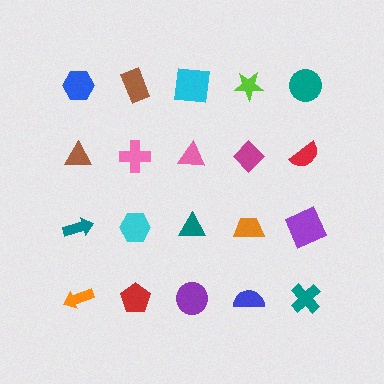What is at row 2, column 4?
A magenta diamond.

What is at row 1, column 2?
A brown rectangle.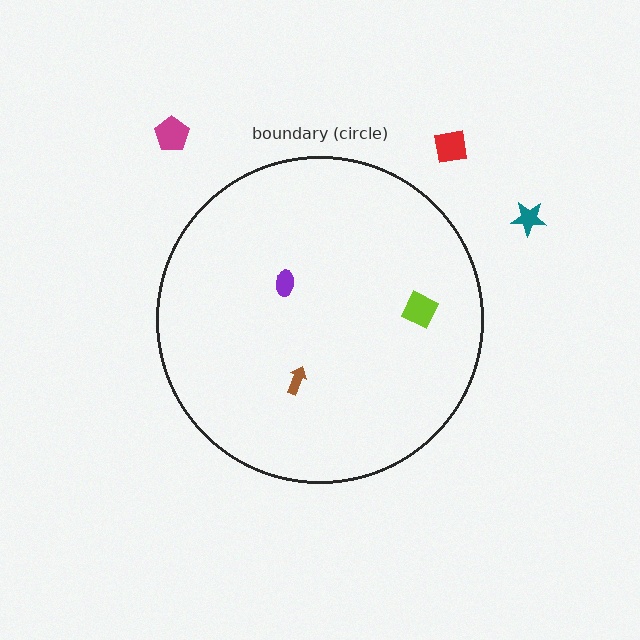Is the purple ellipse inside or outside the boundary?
Inside.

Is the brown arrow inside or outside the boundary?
Inside.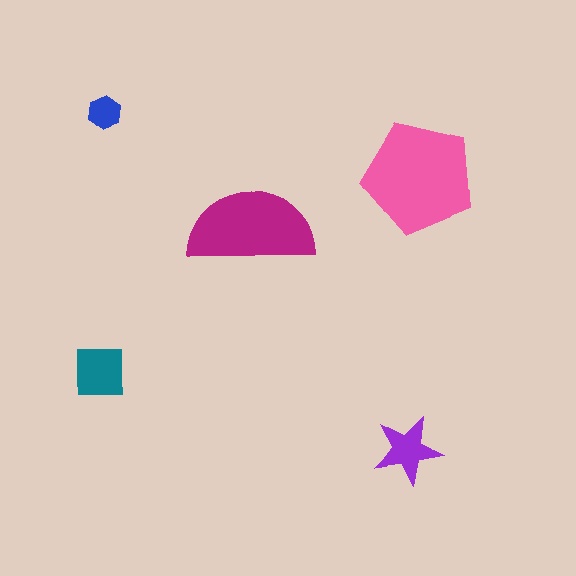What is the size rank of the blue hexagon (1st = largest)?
5th.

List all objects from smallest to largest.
The blue hexagon, the purple star, the teal square, the magenta semicircle, the pink pentagon.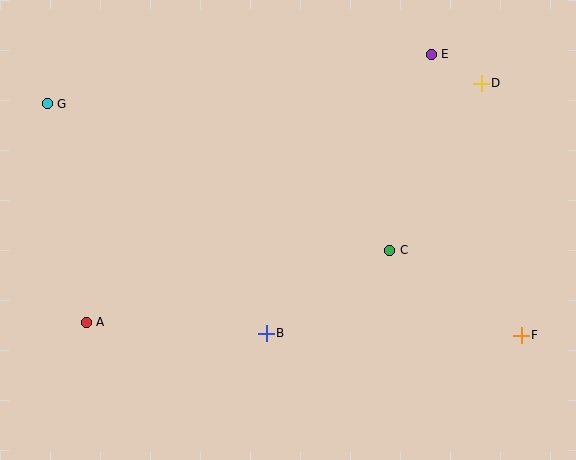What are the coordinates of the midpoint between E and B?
The midpoint between E and B is at (349, 194).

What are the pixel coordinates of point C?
Point C is at (390, 250).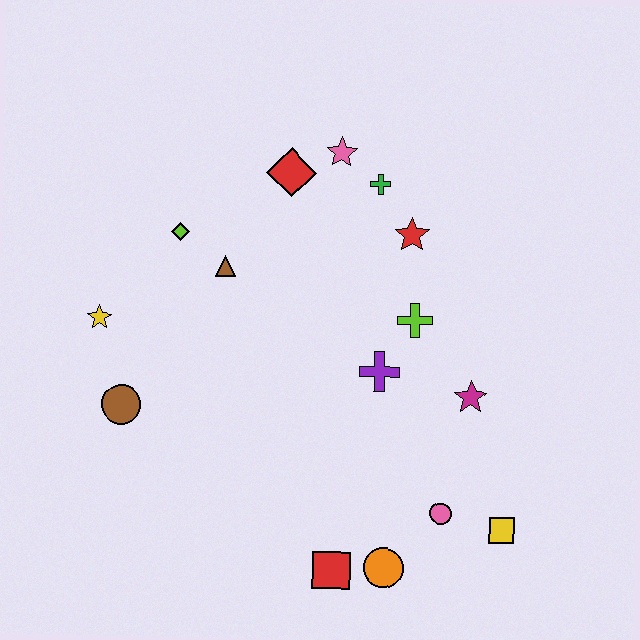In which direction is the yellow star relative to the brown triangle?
The yellow star is to the left of the brown triangle.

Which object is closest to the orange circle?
The red square is closest to the orange circle.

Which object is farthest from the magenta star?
The yellow star is farthest from the magenta star.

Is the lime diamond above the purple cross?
Yes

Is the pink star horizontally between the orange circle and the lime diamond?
Yes